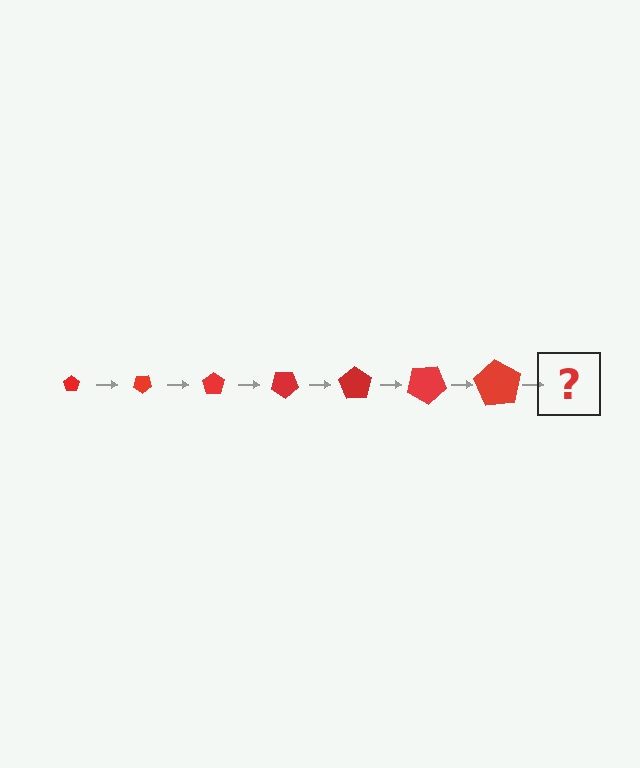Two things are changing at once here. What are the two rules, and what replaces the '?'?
The two rules are that the pentagon grows larger each step and it rotates 35 degrees each step. The '?' should be a pentagon, larger than the previous one and rotated 245 degrees from the start.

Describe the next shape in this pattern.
It should be a pentagon, larger than the previous one and rotated 245 degrees from the start.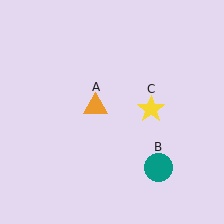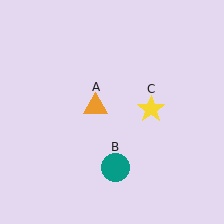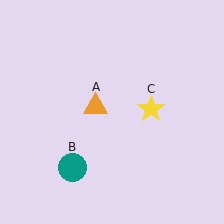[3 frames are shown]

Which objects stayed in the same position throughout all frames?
Orange triangle (object A) and yellow star (object C) remained stationary.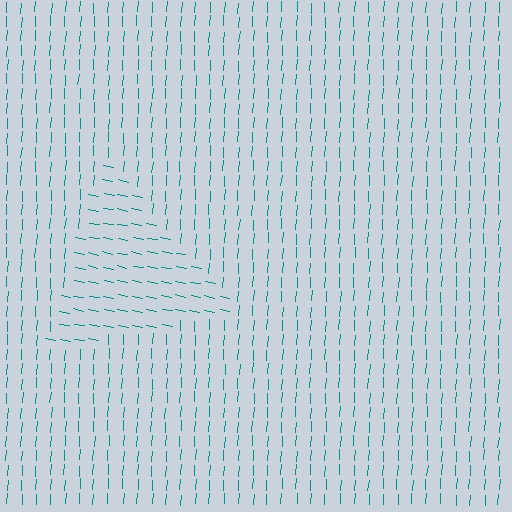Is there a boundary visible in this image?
Yes, there is a texture boundary formed by a change in line orientation.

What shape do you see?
I see a triangle.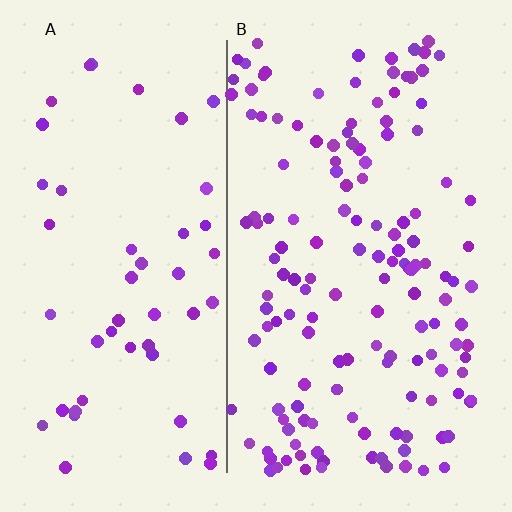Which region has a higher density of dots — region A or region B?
B (the right).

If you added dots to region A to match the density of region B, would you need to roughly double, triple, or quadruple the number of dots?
Approximately triple.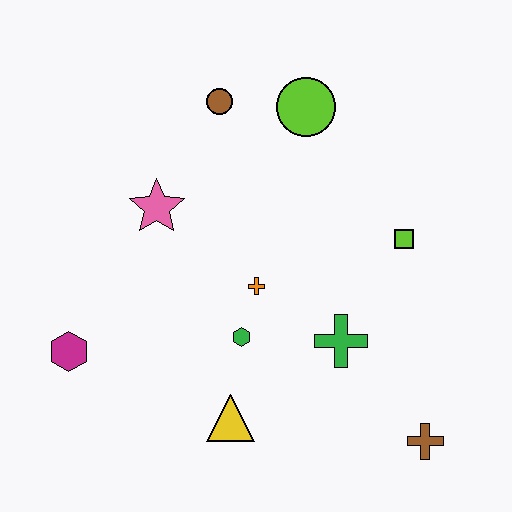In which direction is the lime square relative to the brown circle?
The lime square is to the right of the brown circle.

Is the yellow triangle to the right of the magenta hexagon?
Yes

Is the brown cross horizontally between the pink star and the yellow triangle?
No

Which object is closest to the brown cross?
The green cross is closest to the brown cross.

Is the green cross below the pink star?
Yes